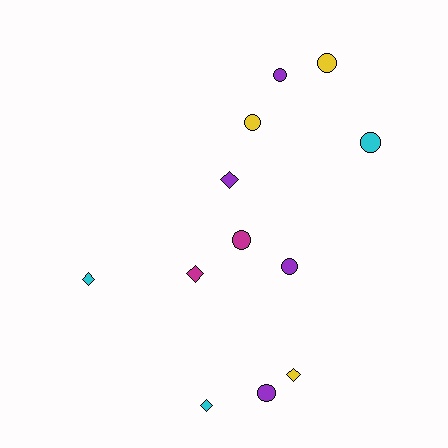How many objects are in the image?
There are 12 objects.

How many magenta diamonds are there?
There is 1 magenta diamond.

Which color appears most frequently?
Purple, with 4 objects.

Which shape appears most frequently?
Circle, with 7 objects.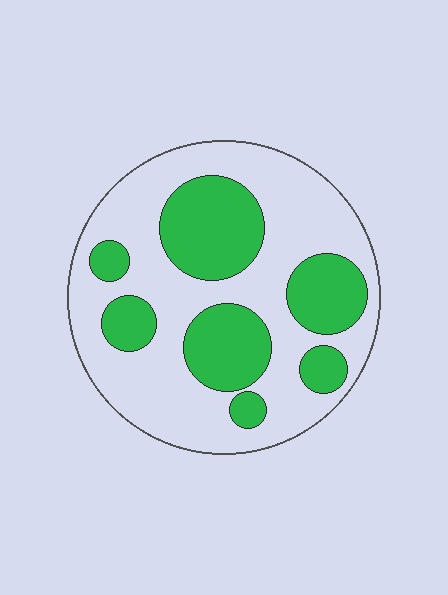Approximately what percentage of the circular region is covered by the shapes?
Approximately 35%.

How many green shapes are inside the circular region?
7.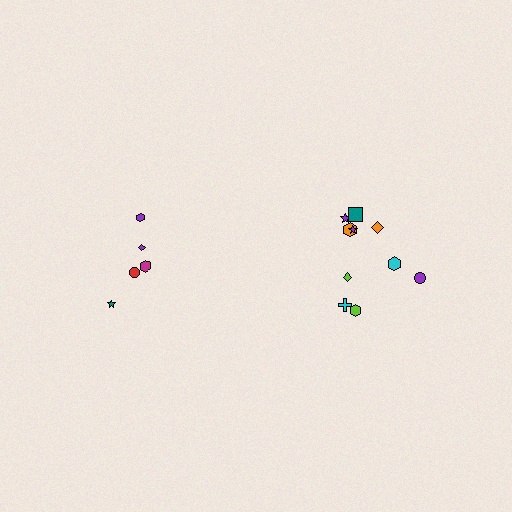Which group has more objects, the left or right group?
The right group.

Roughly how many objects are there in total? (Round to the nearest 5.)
Roughly 15 objects in total.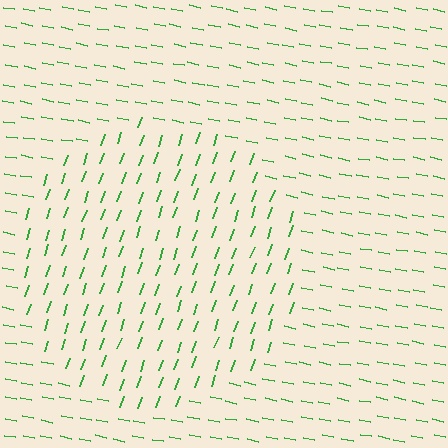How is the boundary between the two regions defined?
The boundary is defined purely by a change in line orientation (approximately 82 degrees difference). All lines are the same color and thickness.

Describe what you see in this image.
The image is filled with small green line segments. A circle region in the image has lines oriented differently from the surrounding lines, creating a visible texture boundary.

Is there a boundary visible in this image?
Yes, there is a texture boundary formed by a change in line orientation.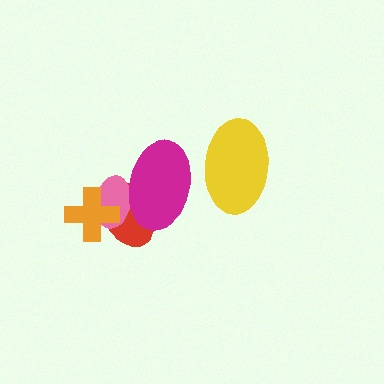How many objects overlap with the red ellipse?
3 objects overlap with the red ellipse.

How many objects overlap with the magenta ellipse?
3 objects overlap with the magenta ellipse.